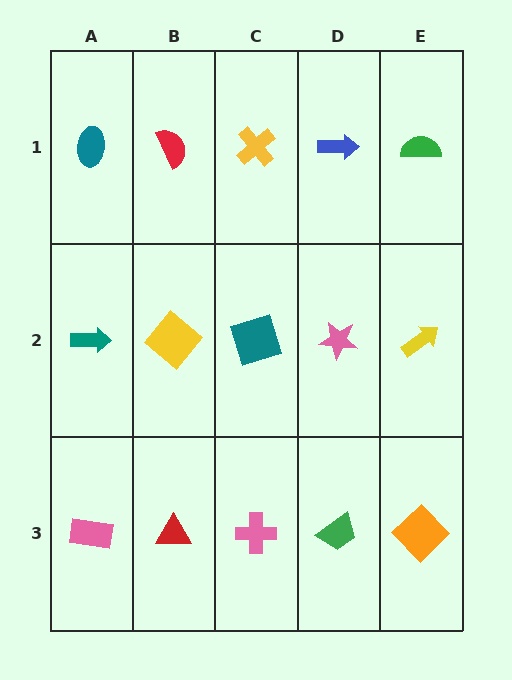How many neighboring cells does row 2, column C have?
4.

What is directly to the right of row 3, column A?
A red triangle.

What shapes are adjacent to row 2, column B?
A red semicircle (row 1, column B), a red triangle (row 3, column B), a teal arrow (row 2, column A), a teal square (row 2, column C).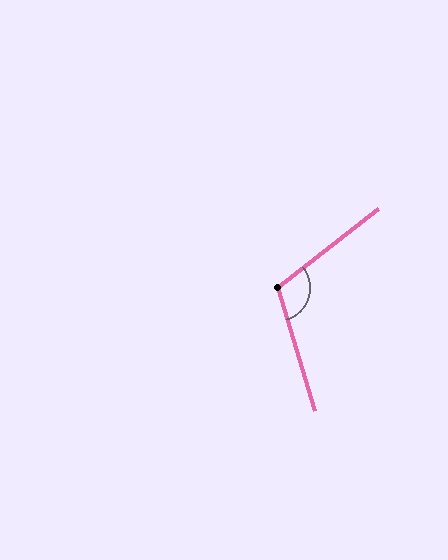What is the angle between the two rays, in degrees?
Approximately 112 degrees.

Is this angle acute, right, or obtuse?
It is obtuse.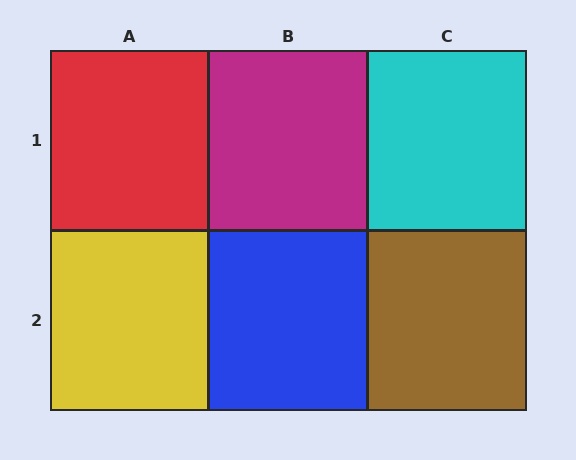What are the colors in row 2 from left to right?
Yellow, blue, brown.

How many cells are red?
1 cell is red.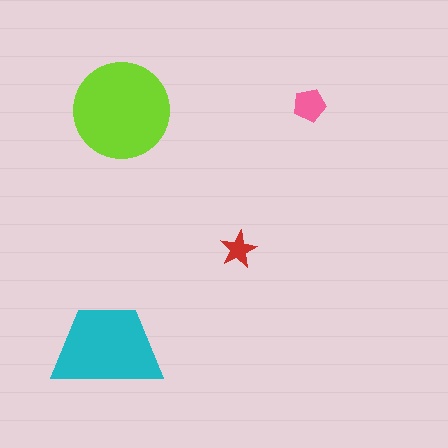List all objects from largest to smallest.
The lime circle, the cyan trapezoid, the pink pentagon, the red star.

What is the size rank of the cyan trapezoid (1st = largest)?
2nd.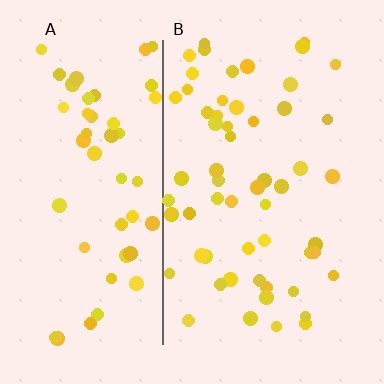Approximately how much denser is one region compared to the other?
Approximately 1.1× — region B over region A.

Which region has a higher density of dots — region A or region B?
B (the right).